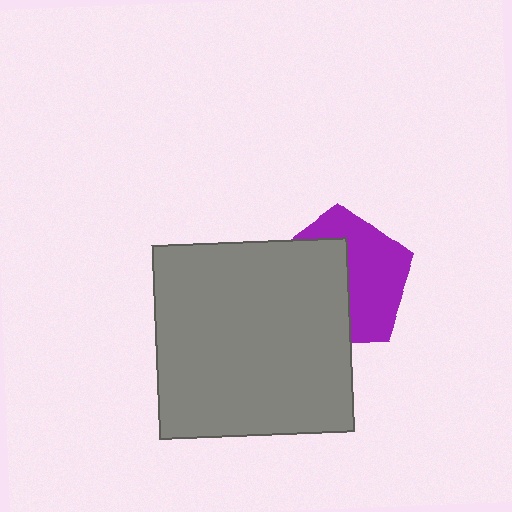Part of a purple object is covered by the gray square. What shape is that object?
It is a pentagon.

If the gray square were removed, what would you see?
You would see the complete purple pentagon.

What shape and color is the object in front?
The object in front is a gray square.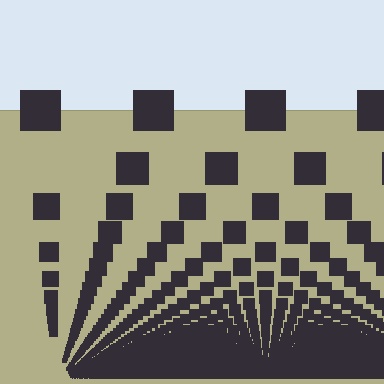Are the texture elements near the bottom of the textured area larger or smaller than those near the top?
Smaller. The gradient is inverted — elements near the bottom are smaller and denser.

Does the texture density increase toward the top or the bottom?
Density increases toward the bottom.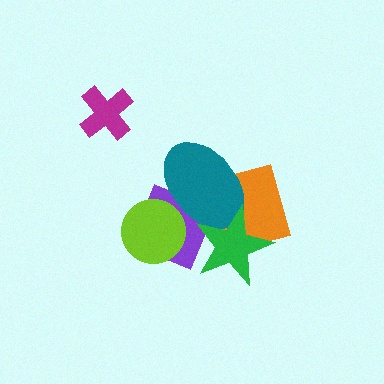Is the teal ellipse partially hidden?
Yes, it is partially covered by another shape.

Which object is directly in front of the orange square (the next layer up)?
The teal ellipse is directly in front of the orange square.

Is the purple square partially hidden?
Yes, it is partially covered by another shape.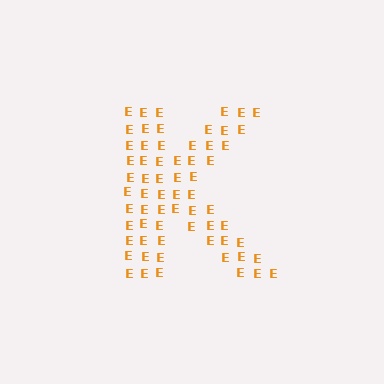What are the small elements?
The small elements are letter E's.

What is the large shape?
The large shape is the letter K.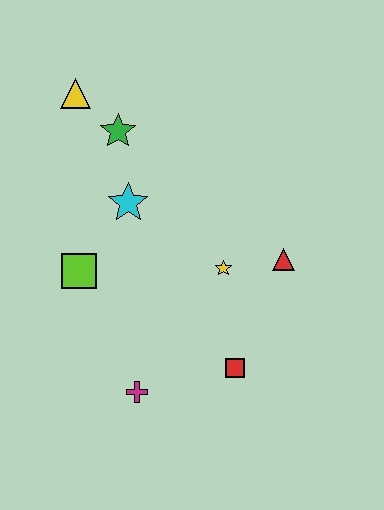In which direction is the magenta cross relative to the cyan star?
The magenta cross is below the cyan star.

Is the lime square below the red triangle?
Yes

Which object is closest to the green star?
The yellow triangle is closest to the green star.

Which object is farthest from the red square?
The yellow triangle is farthest from the red square.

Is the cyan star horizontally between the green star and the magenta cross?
Yes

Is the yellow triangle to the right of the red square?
No